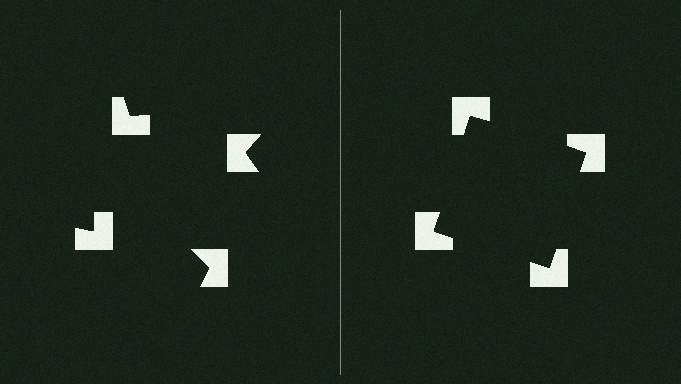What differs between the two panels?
The notched squares are positioned identically on both sides; only the wedge orientations differ. On the right they align to a square; on the left they are misaligned.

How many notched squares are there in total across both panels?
8 — 4 on each side.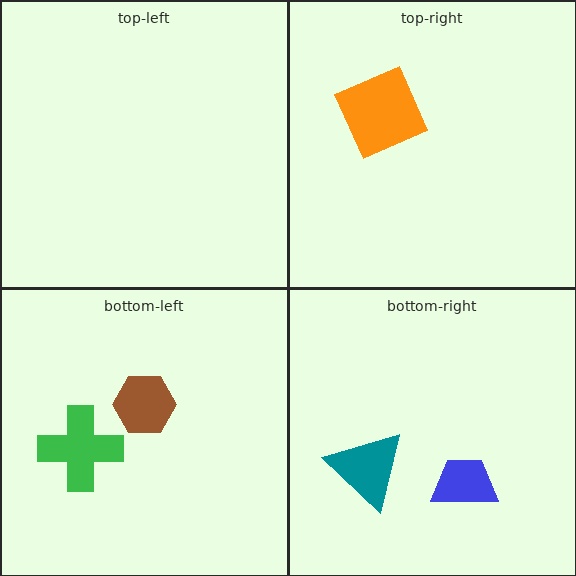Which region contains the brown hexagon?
The bottom-left region.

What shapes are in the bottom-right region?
The teal triangle, the blue trapezoid.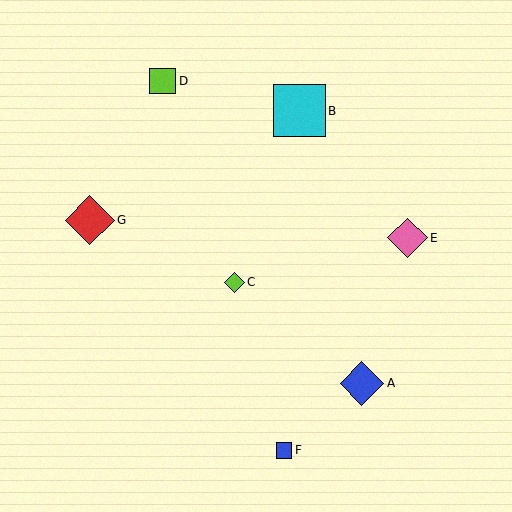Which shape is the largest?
The cyan square (labeled B) is the largest.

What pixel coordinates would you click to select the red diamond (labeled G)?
Click at (90, 220) to select the red diamond G.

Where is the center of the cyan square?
The center of the cyan square is at (300, 111).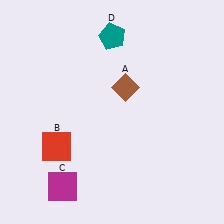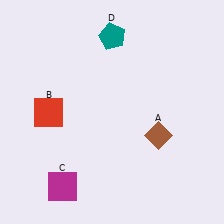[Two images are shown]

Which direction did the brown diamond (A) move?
The brown diamond (A) moved down.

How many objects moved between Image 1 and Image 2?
2 objects moved between the two images.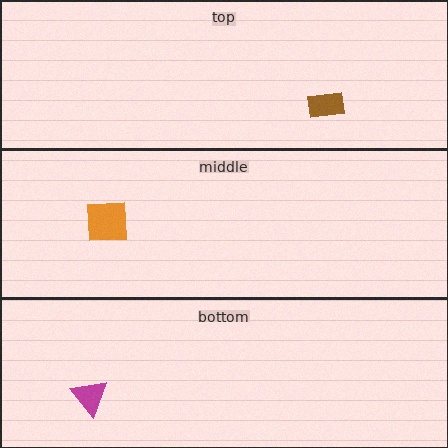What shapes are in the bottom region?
The magenta triangle.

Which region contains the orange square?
The middle region.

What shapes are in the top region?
The brown rectangle.